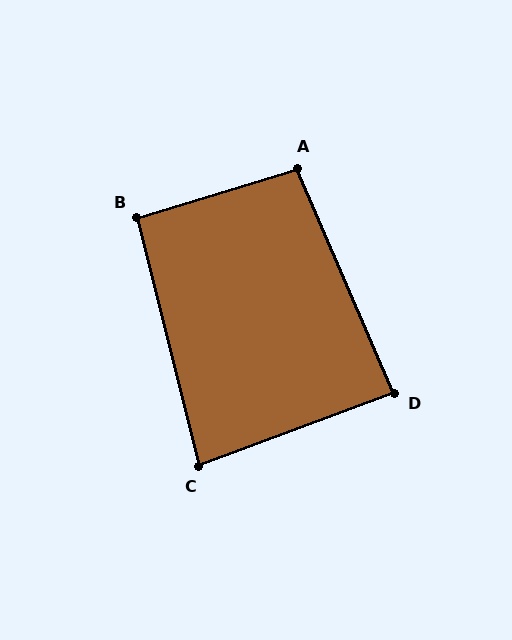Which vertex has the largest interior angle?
A, at approximately 96 degrees.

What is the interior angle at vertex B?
Approximately 93 degrees (approximately right).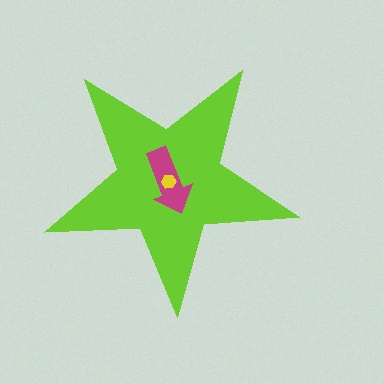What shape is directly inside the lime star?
The magenta arrow.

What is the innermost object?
The yellow hexagon.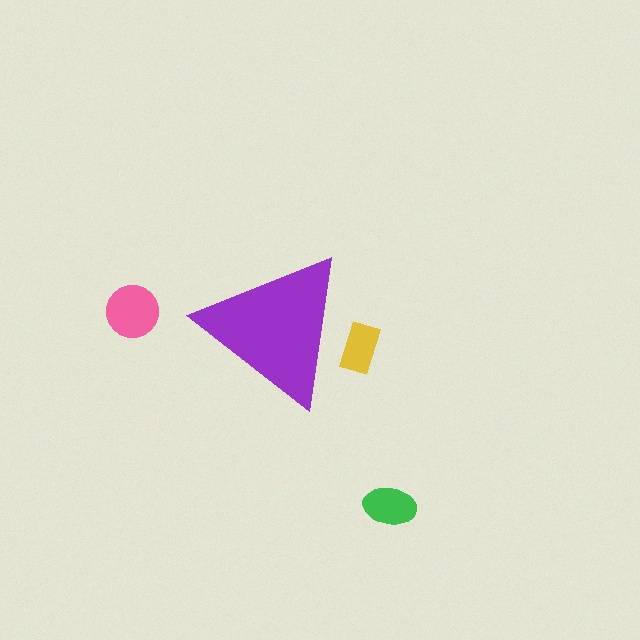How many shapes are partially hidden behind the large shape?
1 shape is partially hidden.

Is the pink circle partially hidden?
No, the pink circle is fully visible.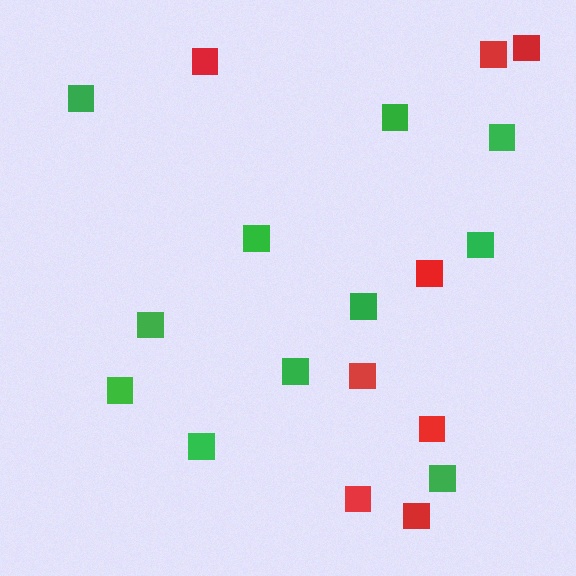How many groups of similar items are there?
There are 2 groups: one group of green squares (11) and one group of red squares (8).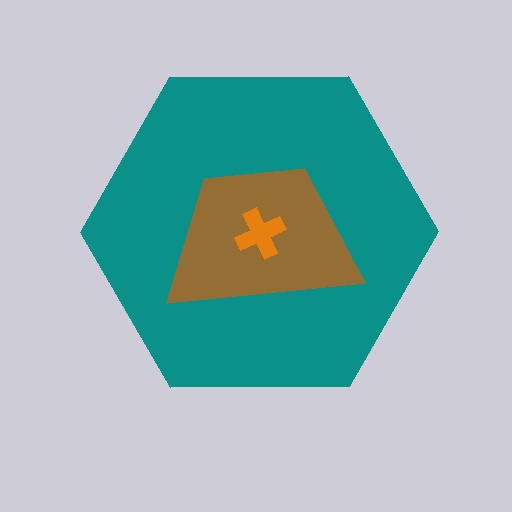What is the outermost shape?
The teal hexagon.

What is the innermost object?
The orange cross.